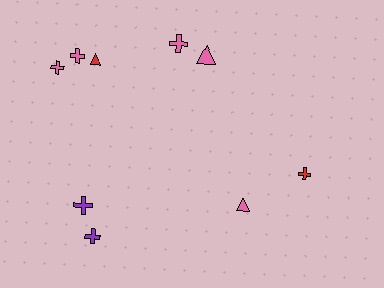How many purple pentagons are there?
There are no purple pentagons.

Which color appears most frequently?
Pink, with 5 objects.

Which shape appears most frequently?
Cross, with 6 objects.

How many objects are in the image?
There are 9 objects.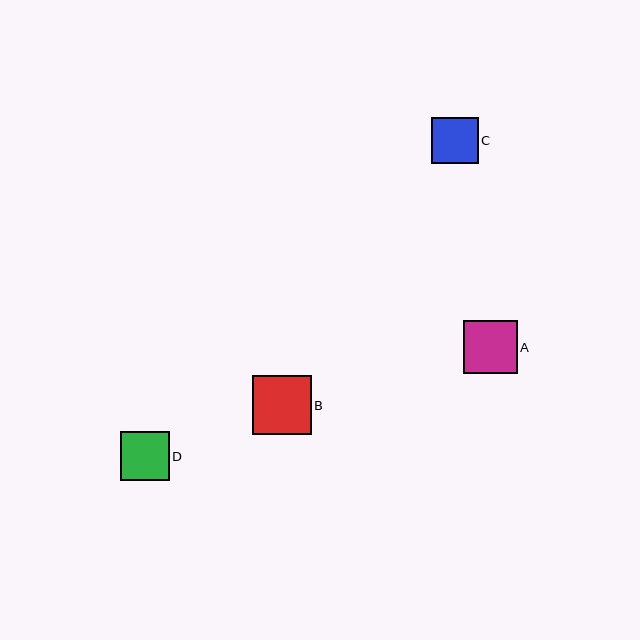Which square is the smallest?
Square C is the smallest with a size of approximately 46 pixels.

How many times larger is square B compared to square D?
Square B is approximately 1.2 times the size of square D.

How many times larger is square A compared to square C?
Square A is approximately 1.2 times the size of square C.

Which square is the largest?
Square B is the largest with a size of approximately 59 pixels.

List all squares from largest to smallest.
From largest to smallest: B, A, D, C.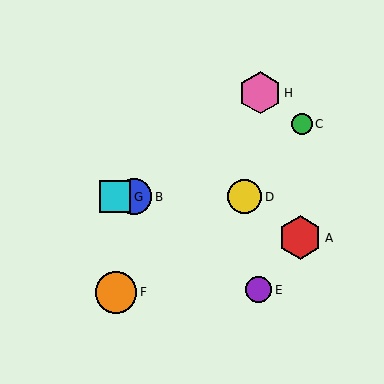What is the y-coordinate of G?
Object G is at y≈197.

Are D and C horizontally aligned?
No, D is at y≈197 and C is at y≈124.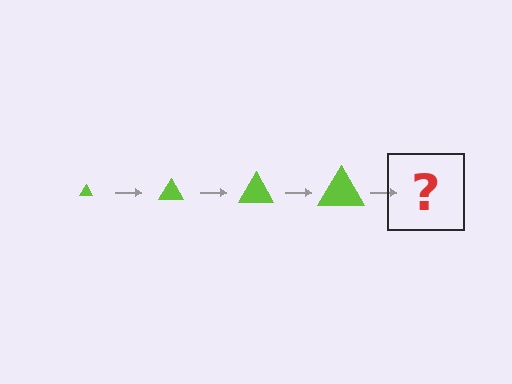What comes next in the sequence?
The next element should be a lime triangle, larger than the previous one.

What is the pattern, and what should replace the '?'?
The pattern is that the triangle gets progressively larger each step. The '?' should be a lime triangle, larger than the previous one.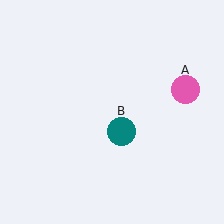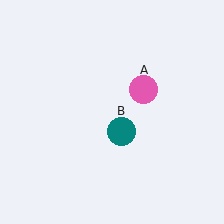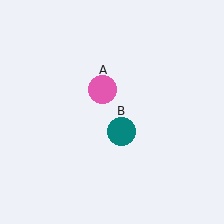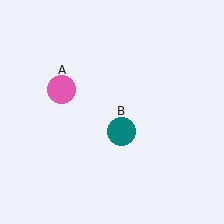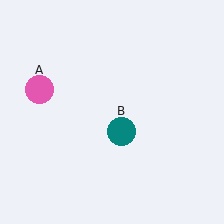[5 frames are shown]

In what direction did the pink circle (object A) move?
The pink circle (object A) moved left.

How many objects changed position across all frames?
1 object changed position: pink circle (object A).